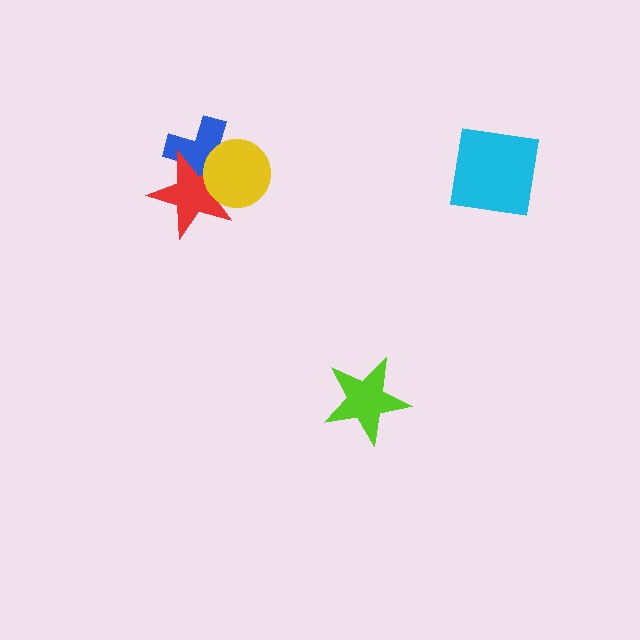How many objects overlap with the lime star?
0 objects overlap with the lime star.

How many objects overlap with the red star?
2 objects overlap with the red star.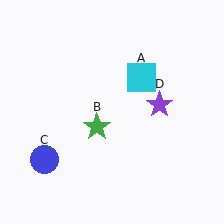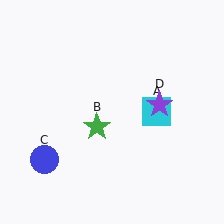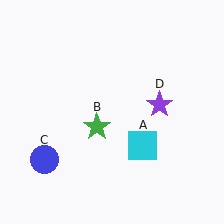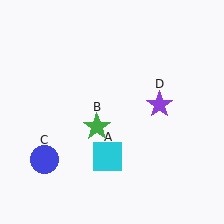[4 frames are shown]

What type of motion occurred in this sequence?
The cyan square (object A) rotated clockwise around the center of the scene.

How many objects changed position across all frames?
1 object changed position: cyan square (object A).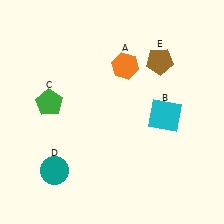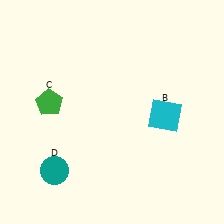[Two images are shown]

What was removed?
The brown pentagon (E), the orange hexagon (A) were removed in Image 2.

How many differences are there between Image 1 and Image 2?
There are 2 differences between the two images.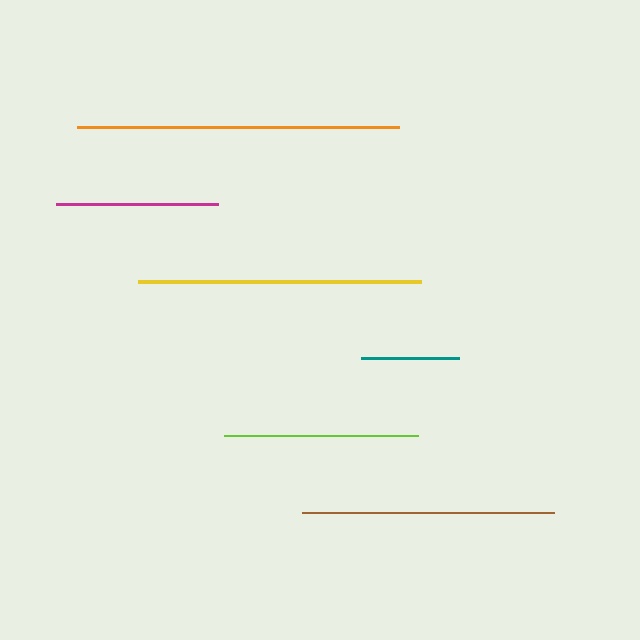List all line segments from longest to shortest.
From longest to shortest: orange, yellow, brown, lime, magenta, teal.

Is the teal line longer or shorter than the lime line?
The lime line is longer than the teal line.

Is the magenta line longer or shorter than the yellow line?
The yellow line is longer than the magenta line.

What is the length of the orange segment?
The orange segment is approximately 322 pixels long.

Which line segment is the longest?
The orange line is the longest at approximately 322 pixels.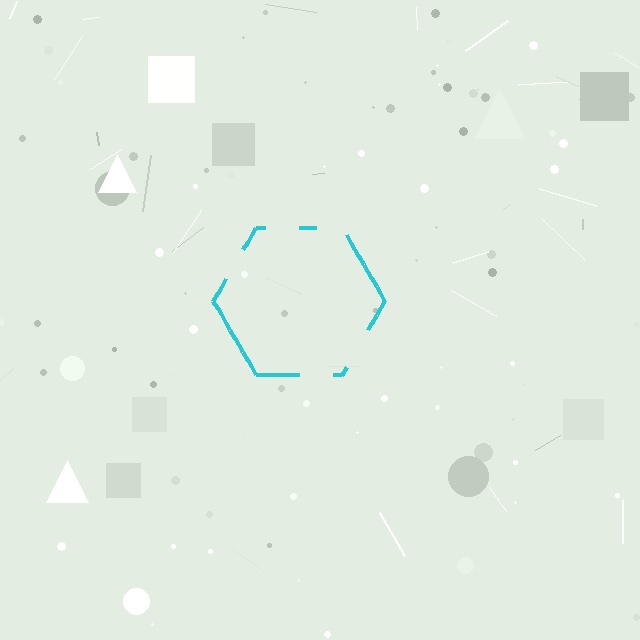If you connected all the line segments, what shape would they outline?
They would outline a hexagon.